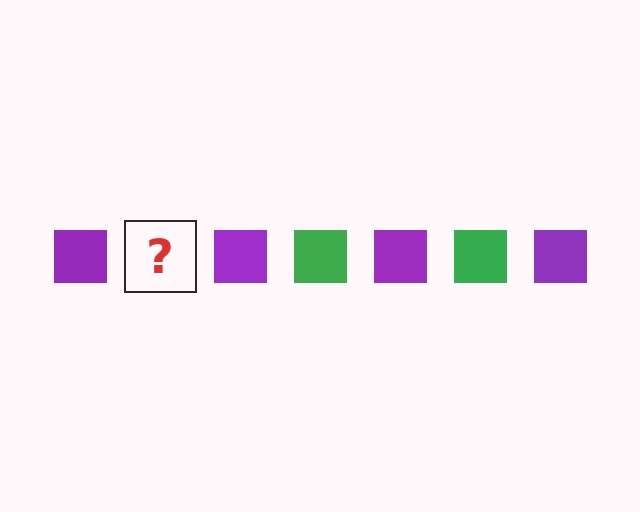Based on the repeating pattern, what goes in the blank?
The blank should be a green square.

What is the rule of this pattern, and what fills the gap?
The rule is that the pattern cycles through purple, green squares. The gap should be filled with a green square.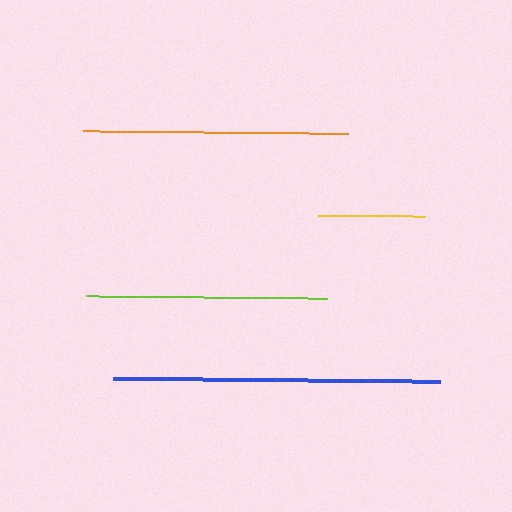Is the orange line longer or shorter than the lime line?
The orange line is longer than the lime line.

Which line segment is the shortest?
The yellow line is the shortest at approximately 108 pixels.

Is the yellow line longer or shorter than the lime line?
The lime line is longer than the yellow line.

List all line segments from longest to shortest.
From longest to shortest: blue, orange, lime, yellow.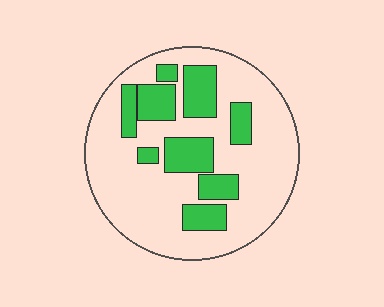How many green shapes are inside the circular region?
9.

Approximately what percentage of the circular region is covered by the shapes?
Approximately 25%.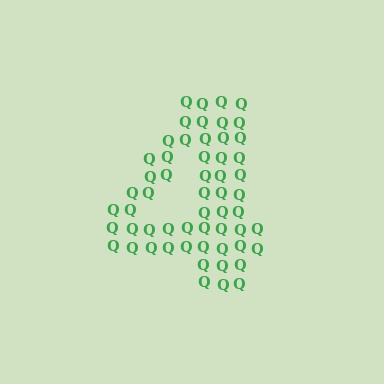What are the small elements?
The small elements are letter Q's.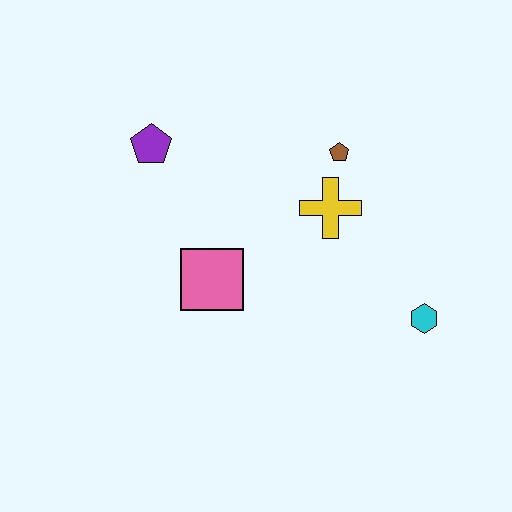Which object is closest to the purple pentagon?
The pink square is closest to the purple pentagon.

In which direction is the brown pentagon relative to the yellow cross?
The brown pentagon is above the yellow cross.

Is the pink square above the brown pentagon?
No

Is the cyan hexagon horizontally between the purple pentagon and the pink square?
No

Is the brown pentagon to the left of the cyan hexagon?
Yes